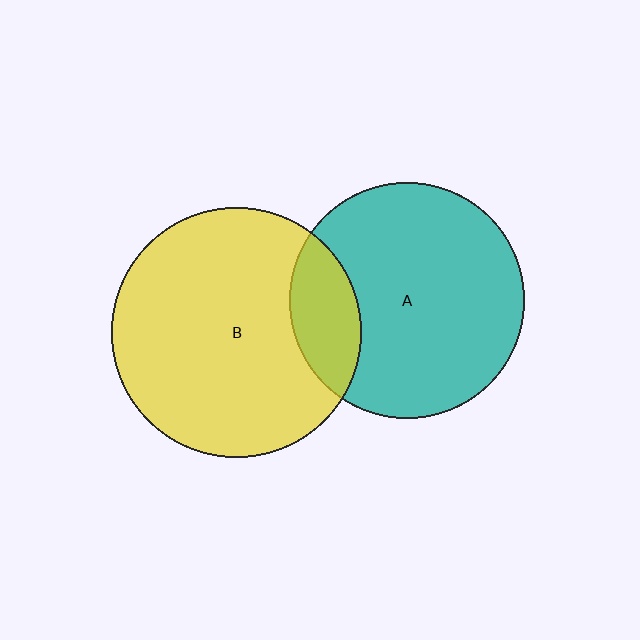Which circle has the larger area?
Circle B (yellow).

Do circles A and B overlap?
Yes.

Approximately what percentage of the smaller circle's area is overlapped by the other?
Approximately 20%.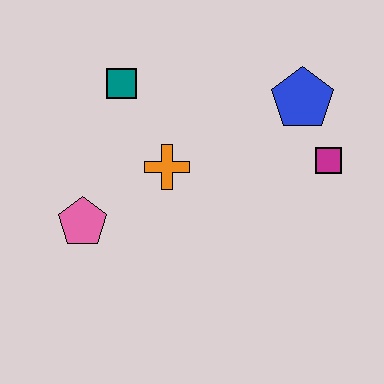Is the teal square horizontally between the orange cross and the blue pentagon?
No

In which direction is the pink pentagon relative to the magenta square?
The pink pentagon is to the left of the magenta square.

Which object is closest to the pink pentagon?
The orange cross is closest to the pink pentagon.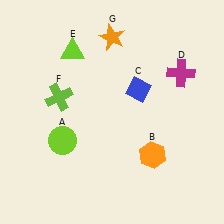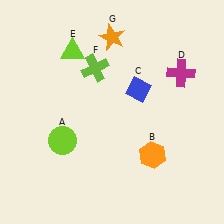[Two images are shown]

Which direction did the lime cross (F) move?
The lime cross (F) moved right.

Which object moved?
The lime cross (F) moved right.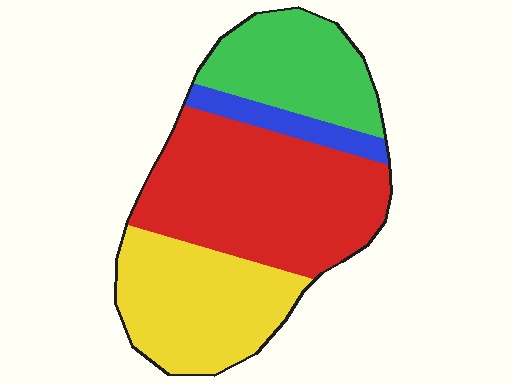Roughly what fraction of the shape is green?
Green covers around 20% of the shape.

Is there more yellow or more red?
Red.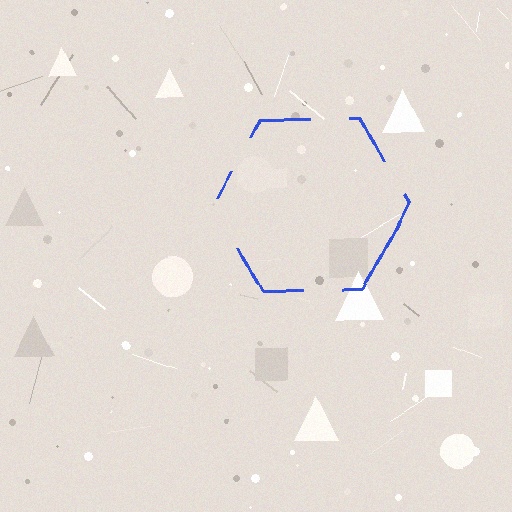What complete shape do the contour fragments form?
The contour fragments form a hexagon.